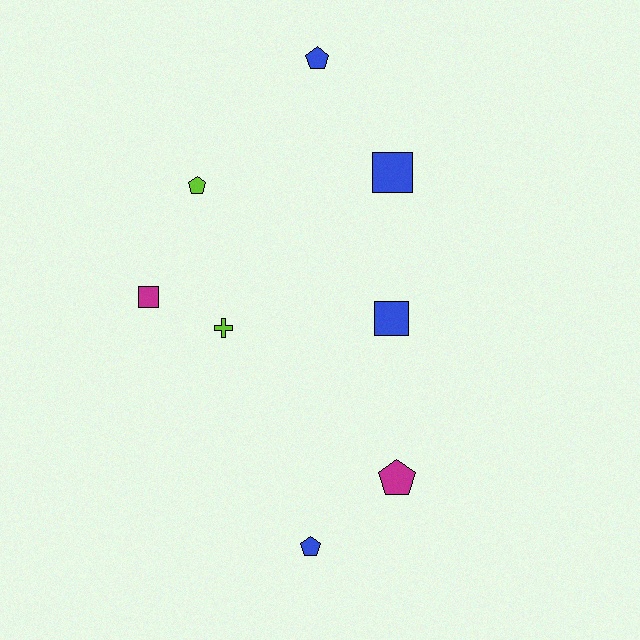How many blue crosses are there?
There are no blue crosses.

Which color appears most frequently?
Blue, with 4 objects.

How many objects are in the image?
There are 8 objects.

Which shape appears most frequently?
Pentagon, with 4 objects.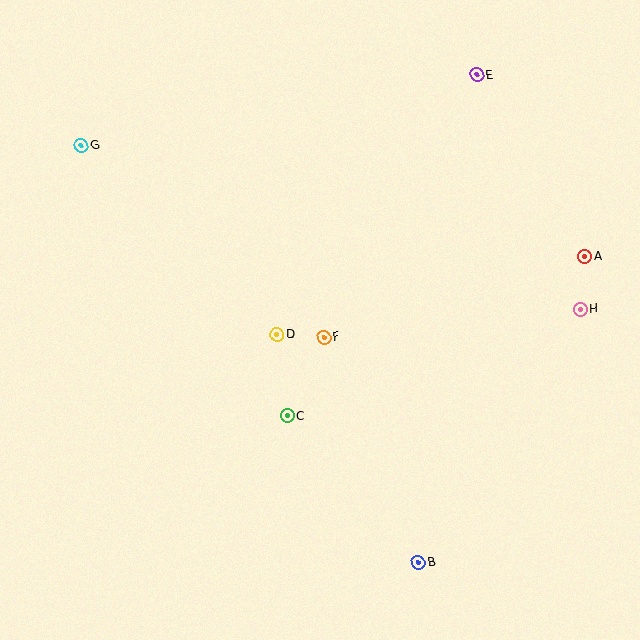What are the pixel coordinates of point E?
Point E is at (477, 75).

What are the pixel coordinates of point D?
Point D is at (277, 335).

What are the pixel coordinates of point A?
Point A is at (585, 257).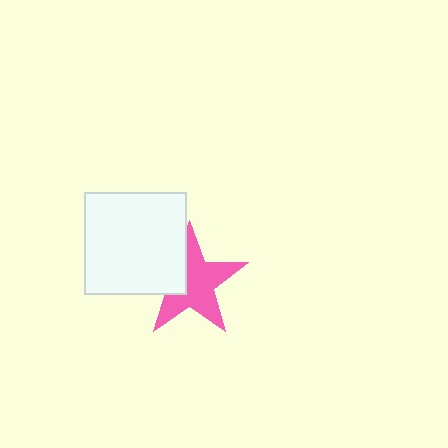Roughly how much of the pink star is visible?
Most of it is visible (roughly 68%).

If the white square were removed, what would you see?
You would see the complete pink star.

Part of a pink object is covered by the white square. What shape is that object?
It is a star.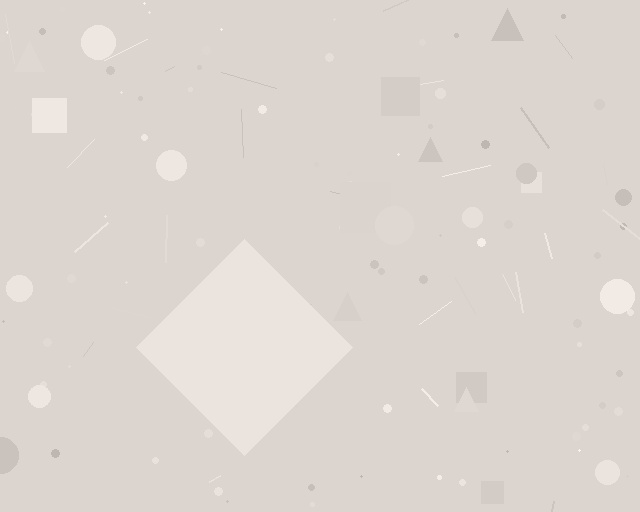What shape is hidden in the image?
A diamond is hidden in the image.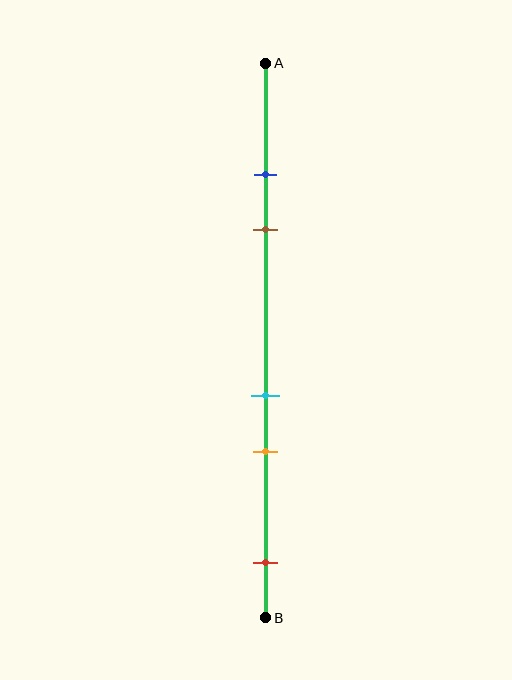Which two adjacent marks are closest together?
The blue and brown marks are the closest adjacent pair.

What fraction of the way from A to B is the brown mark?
The brown mark is approximately 30% (0.3) of the way from A to B.